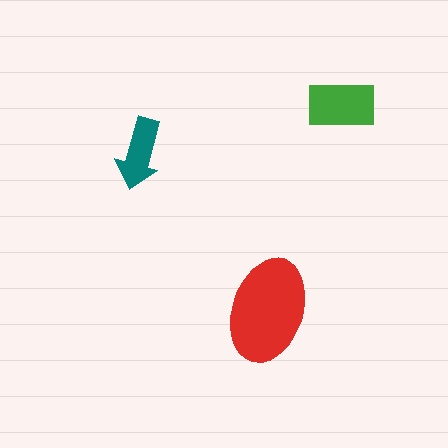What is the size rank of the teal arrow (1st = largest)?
3rd.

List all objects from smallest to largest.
The teal arrow, the green rectangle, the red ellipse.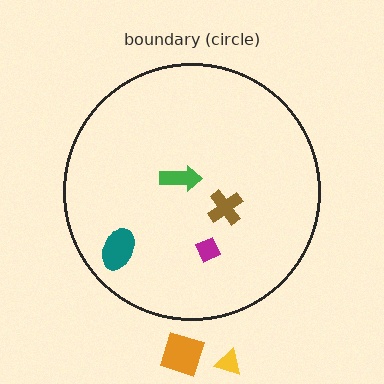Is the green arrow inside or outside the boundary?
Inside.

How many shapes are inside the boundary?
4 inside, 2 outside.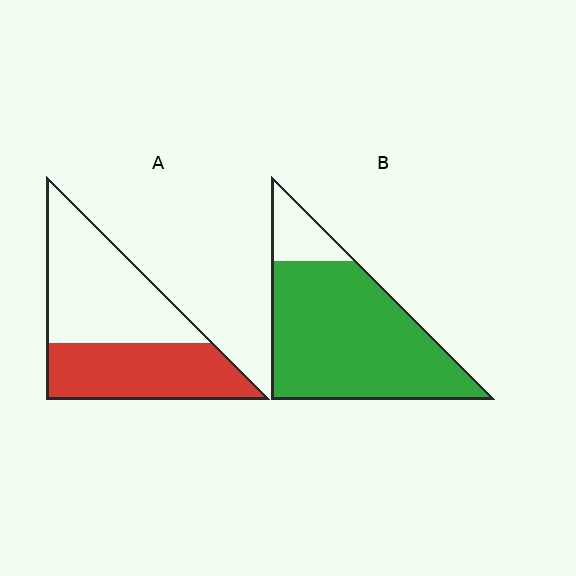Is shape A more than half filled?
No.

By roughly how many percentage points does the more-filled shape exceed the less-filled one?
By roughly 40 percentage points (B over A).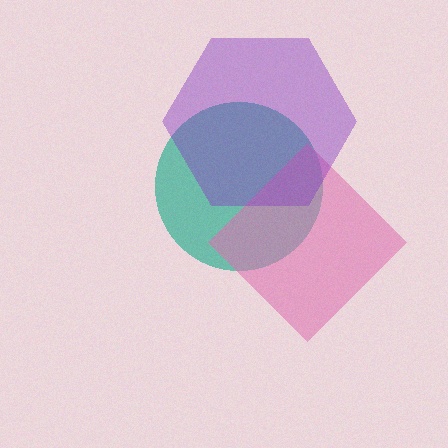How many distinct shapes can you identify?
There are 3 distinct shapes: a teal circle, a pink diamond, a purple hexagon.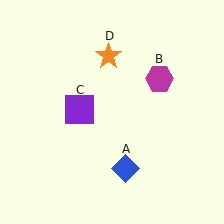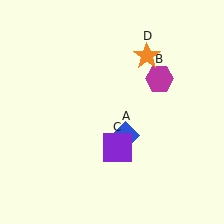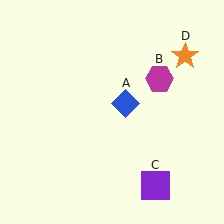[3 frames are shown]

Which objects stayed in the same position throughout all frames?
Magenta hexagon (object B) remained stationary.